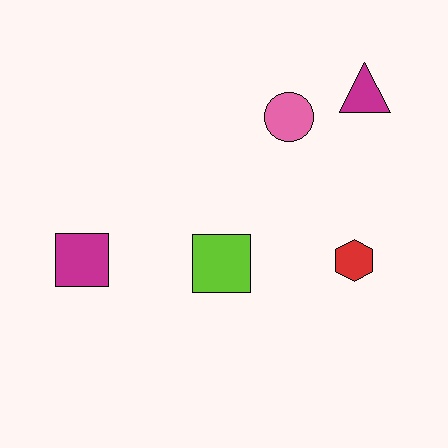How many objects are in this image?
There are 5 objects.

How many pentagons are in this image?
There are no pentagons.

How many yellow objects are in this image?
There are no yellow objects.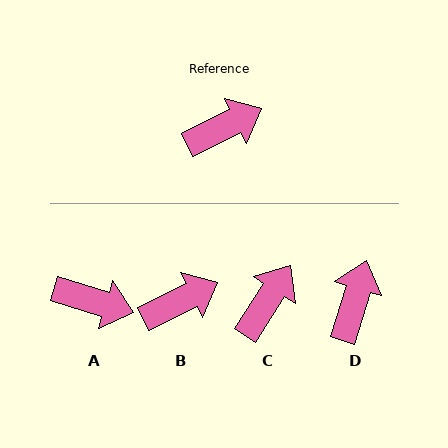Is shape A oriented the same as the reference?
No, it is off by about 44 degrees.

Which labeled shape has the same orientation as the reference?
B.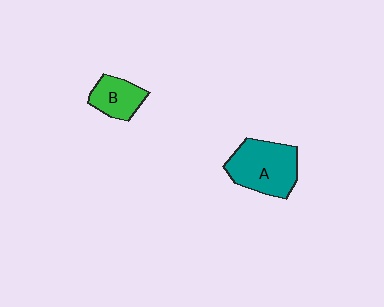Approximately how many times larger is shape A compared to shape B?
Approximately 1.8 times.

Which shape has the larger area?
Shape A (teal).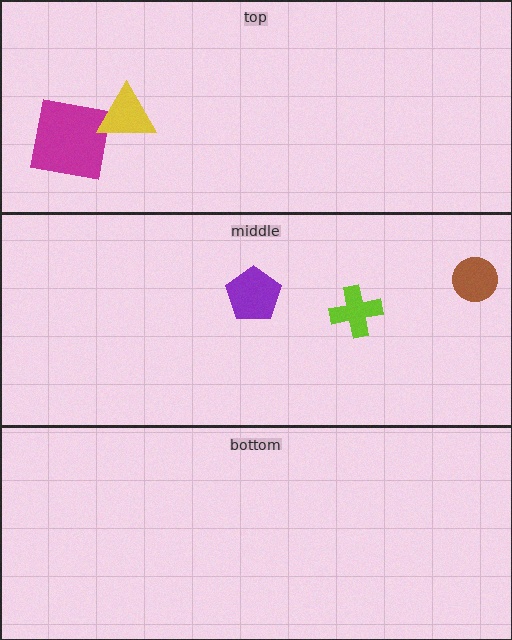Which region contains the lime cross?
The middle region.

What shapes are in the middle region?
The purple pentagon, the lime cross, the brown circle.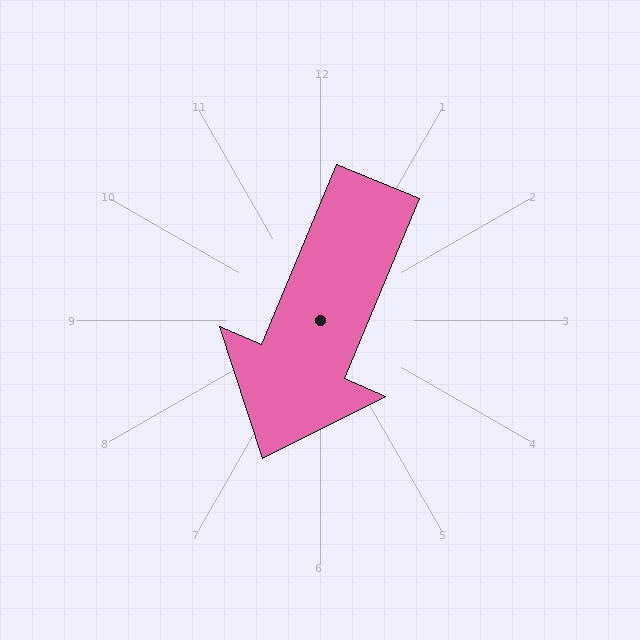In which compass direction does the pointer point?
Southwest.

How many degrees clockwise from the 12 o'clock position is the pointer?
Approximately 203 degrees.